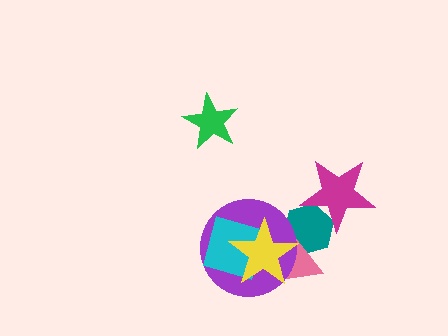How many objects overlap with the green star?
0 objects overlap with the green star.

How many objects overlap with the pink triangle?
4 objects overlap with the pink triangle.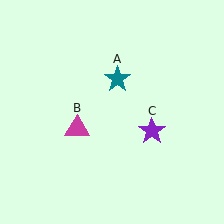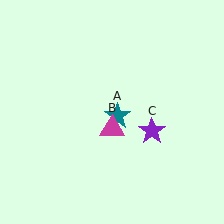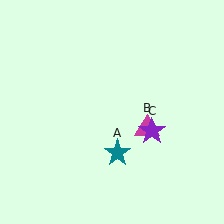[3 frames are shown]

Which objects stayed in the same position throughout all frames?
Purple star (object C) remained stationary.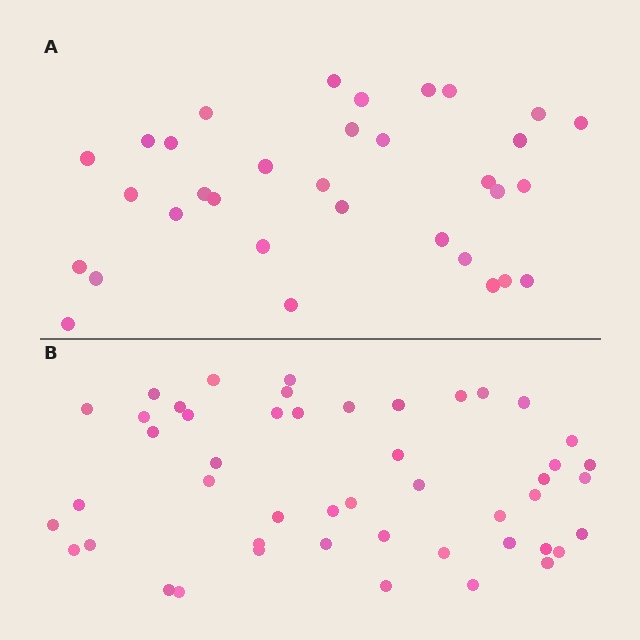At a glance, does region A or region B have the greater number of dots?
Region B (the bottom region) has more dots.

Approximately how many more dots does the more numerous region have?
Region B has approximately 15 more dots than region A.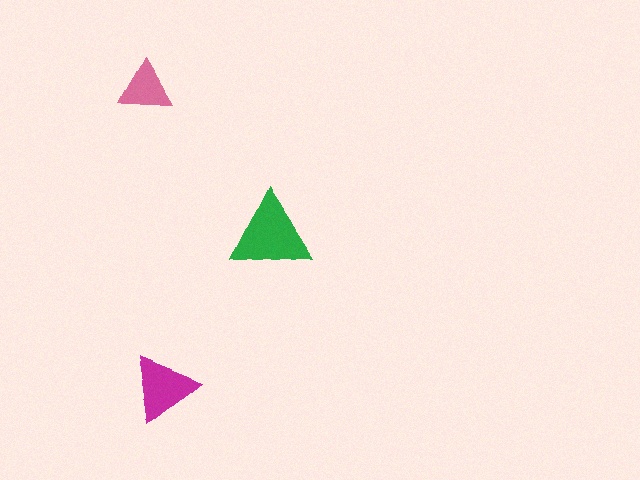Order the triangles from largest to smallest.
the green one, the magenta one, the pink one.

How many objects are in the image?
There are 3 objects in the image.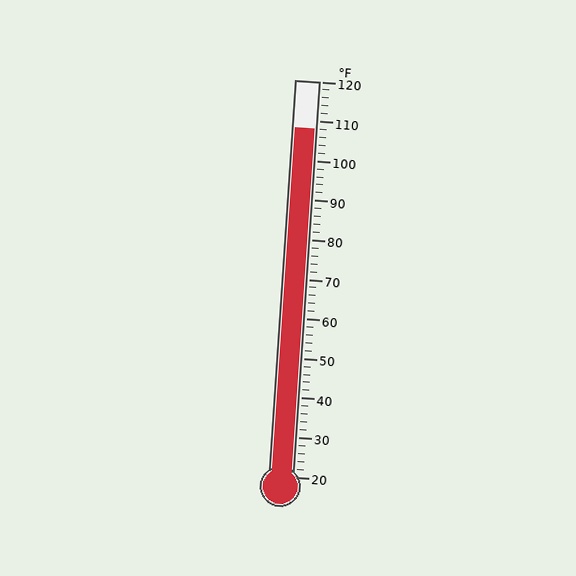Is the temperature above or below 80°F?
The temperature is above 80°F.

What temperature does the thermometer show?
The thermometer shows approximately 108°F.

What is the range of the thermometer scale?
The thermometer scale ranges from 20°F to 120°F.